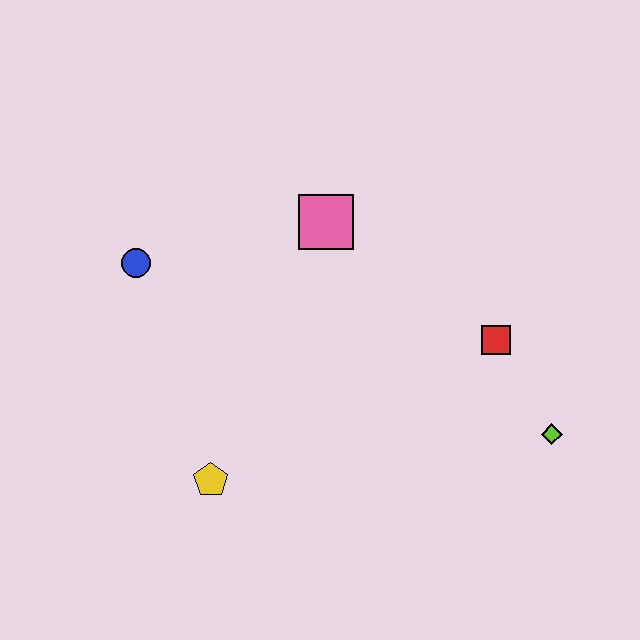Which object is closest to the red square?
The lime diamond is closest to the red square.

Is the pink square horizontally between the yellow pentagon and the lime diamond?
Yes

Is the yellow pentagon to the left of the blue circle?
No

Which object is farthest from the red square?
The blue circle is farthest from the red square.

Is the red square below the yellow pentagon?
No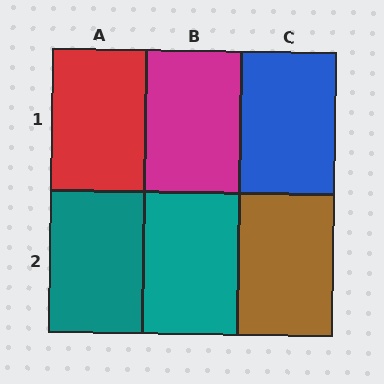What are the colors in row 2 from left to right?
Teal, teal, brown.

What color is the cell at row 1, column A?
Red.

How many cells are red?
1 cell is red.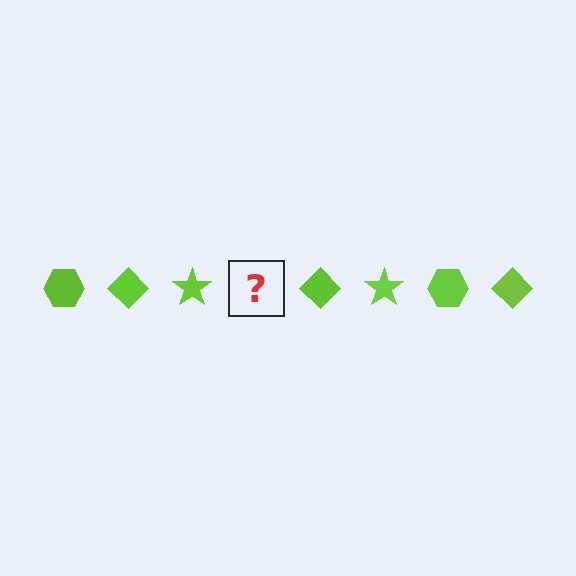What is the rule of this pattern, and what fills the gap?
The rule is that the pattern cycles through hexagon, diamond, star shapes in lime. The gap should be filled with a lime hexagon.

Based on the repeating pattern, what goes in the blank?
The blank should be a lime hexagon.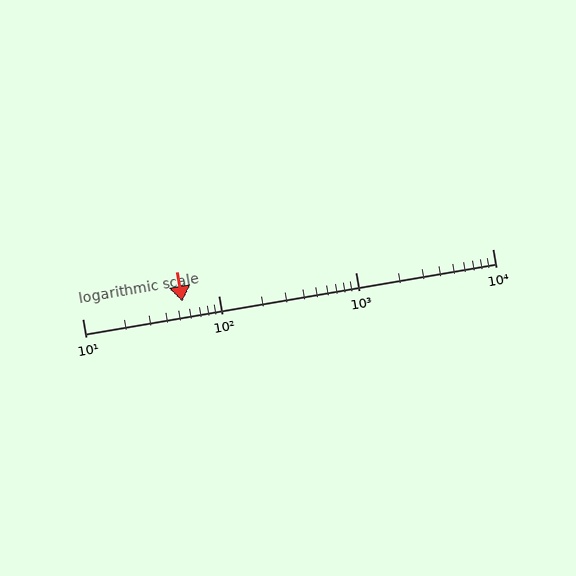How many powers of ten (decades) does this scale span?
The scale spans 3 decades, from 10 to 10000.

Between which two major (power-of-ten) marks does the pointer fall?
The pointer is between 10 and 100.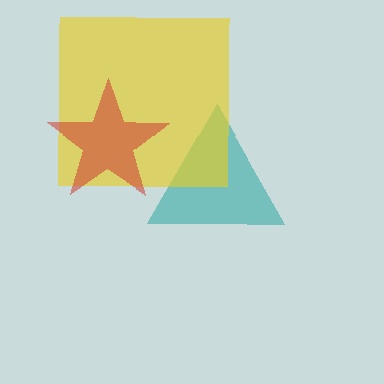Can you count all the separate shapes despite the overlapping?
Yes, there are 3 separate shapes.